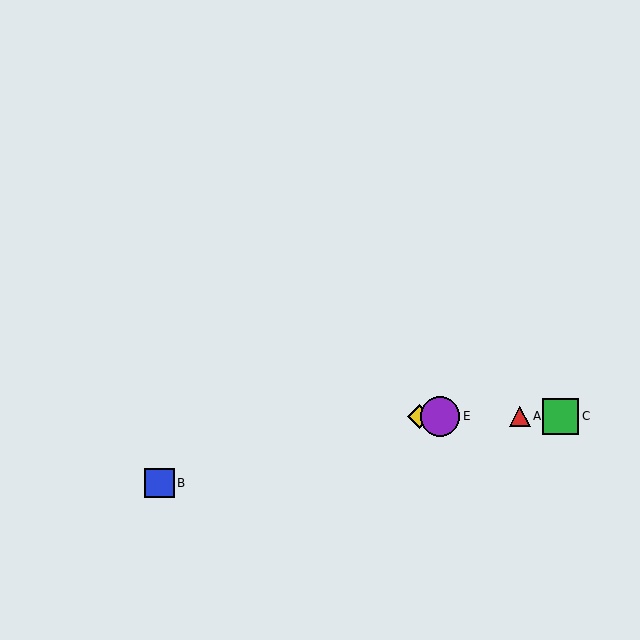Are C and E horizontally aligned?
Yes, both are at y≈416.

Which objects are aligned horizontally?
Objects A, C, D, E are aligned horizontally.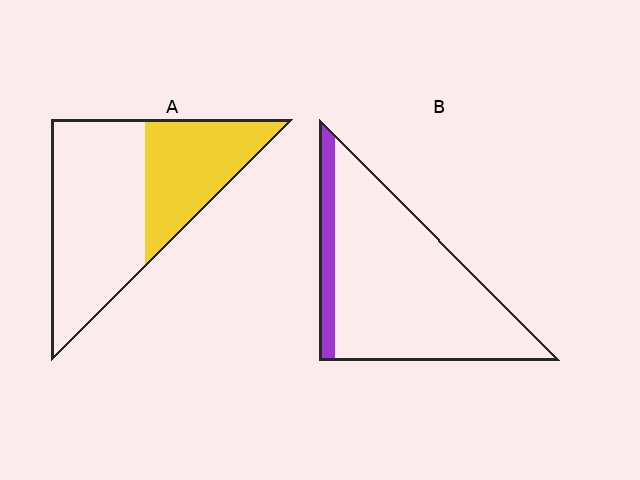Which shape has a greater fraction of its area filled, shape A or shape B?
Shape A.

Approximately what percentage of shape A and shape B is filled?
A is approximately 35% and B is approximately 15%.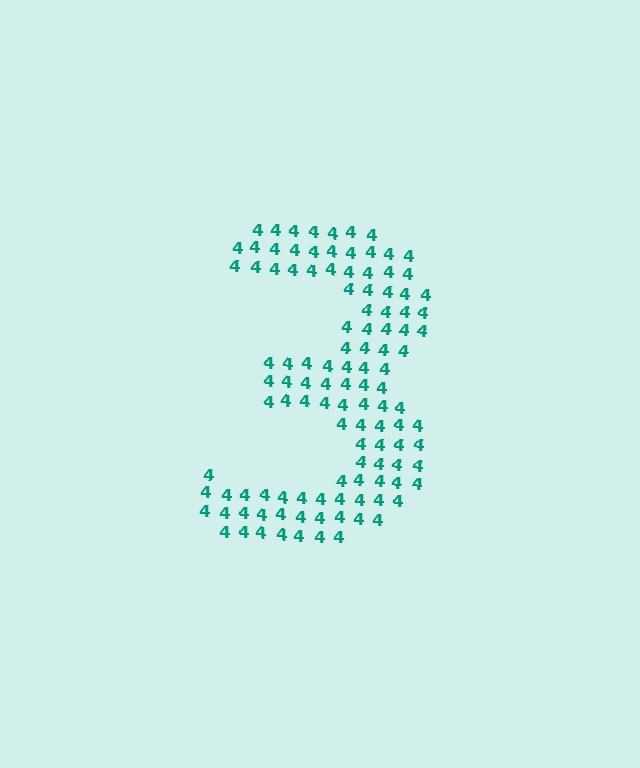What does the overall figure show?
The overall figure shows the digit 3.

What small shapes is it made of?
It is made of small digit 4's.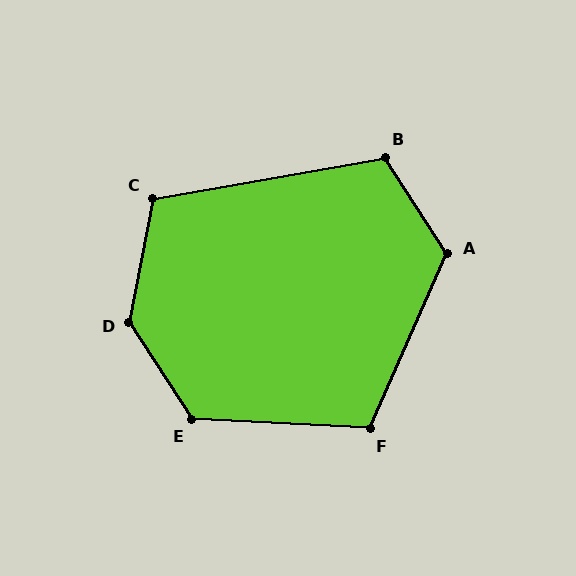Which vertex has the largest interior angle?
D, at approximately 136 degrees.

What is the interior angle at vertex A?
Approximately 124 degrees (obtuse).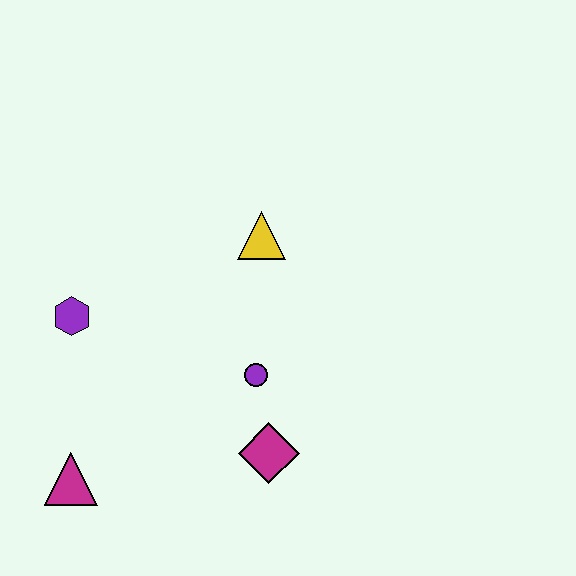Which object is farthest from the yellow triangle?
The magenta triangle is farthest from the yellow triangle.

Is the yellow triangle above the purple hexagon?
Yes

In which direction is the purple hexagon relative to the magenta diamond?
The purple hexagon is to the left of the magenta diamond.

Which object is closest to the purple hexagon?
The magenta triangle is closest to the purple hexagon.